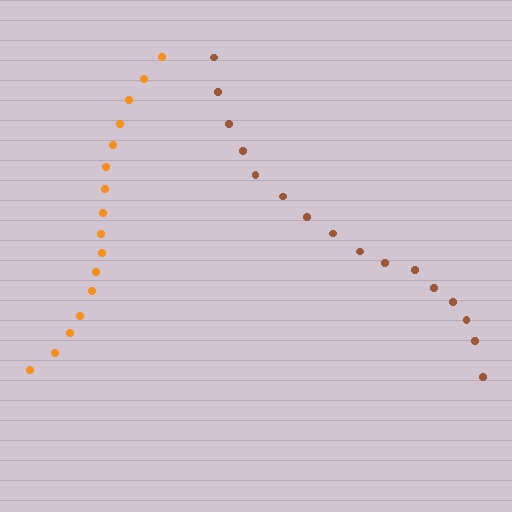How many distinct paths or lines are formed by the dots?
There are 2 distinct paths.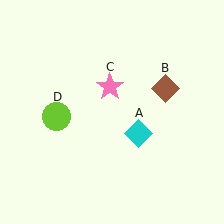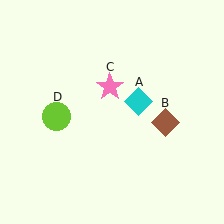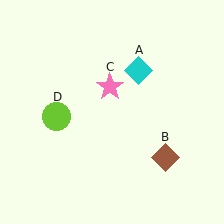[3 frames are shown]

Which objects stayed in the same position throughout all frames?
Pink star (object C) and lime circle (object D) remained stationary.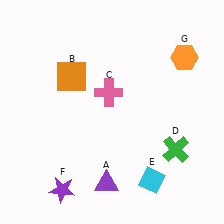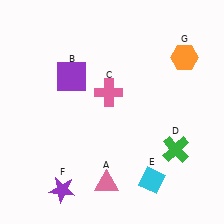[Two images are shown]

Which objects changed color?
A changed from purple to pink. B changed from orange to purple.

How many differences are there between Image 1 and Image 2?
There are 2 differences between the two images.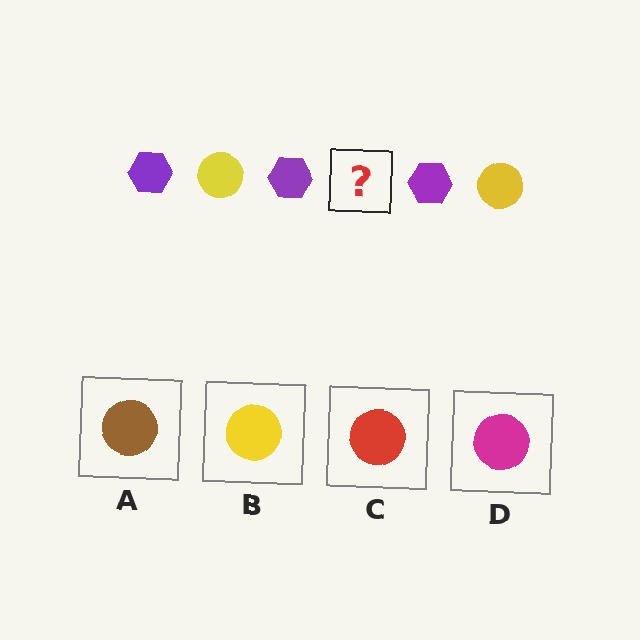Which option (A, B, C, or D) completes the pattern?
B.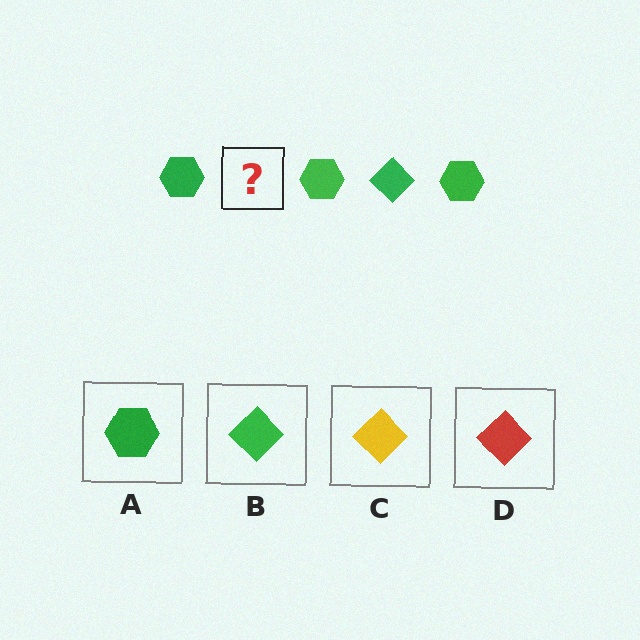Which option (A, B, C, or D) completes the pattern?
B.